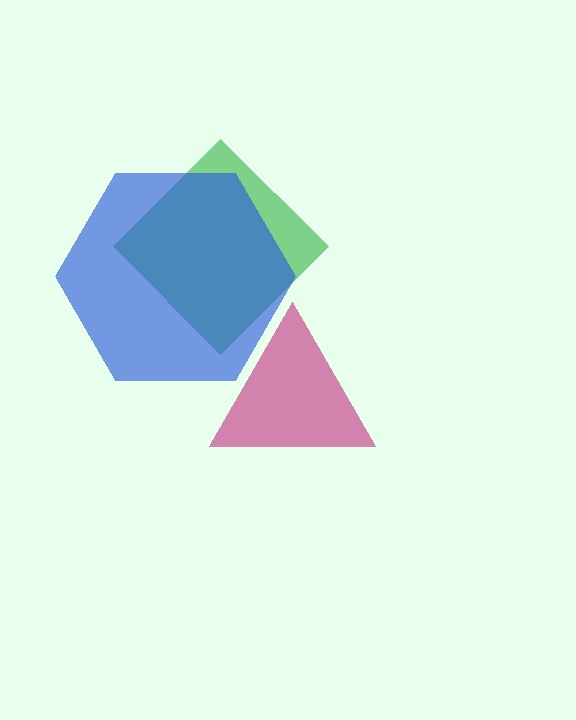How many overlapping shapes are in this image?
There are 3 overlapping shapes in the image.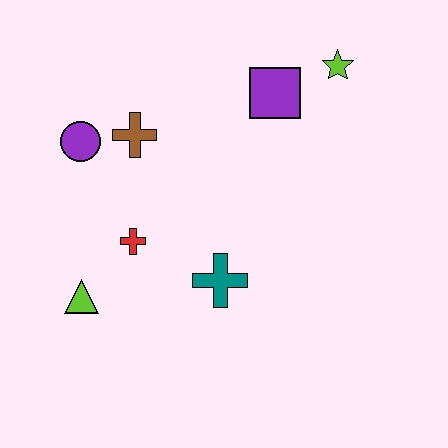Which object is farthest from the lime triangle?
The lime star is farthest from the lime triangle.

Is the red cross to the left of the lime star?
Yes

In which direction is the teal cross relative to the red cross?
The teal cross is to the right of the red cross.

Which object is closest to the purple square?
The lime star is closest to the purple square.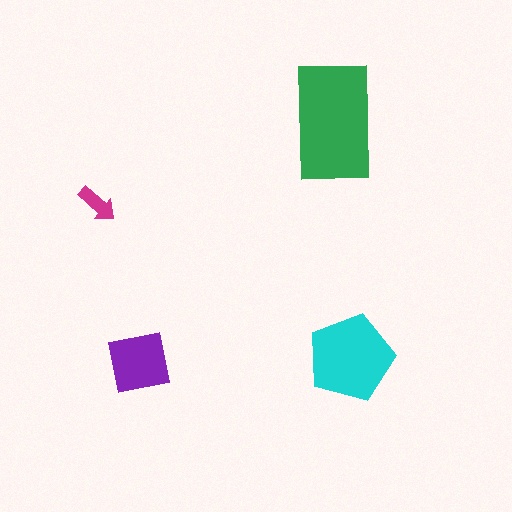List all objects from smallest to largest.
The magenta arrow, the purple square, the cyan pentagon, the green rectangle.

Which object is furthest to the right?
The cyan pentagon is rightmost.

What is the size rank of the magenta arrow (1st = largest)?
4th.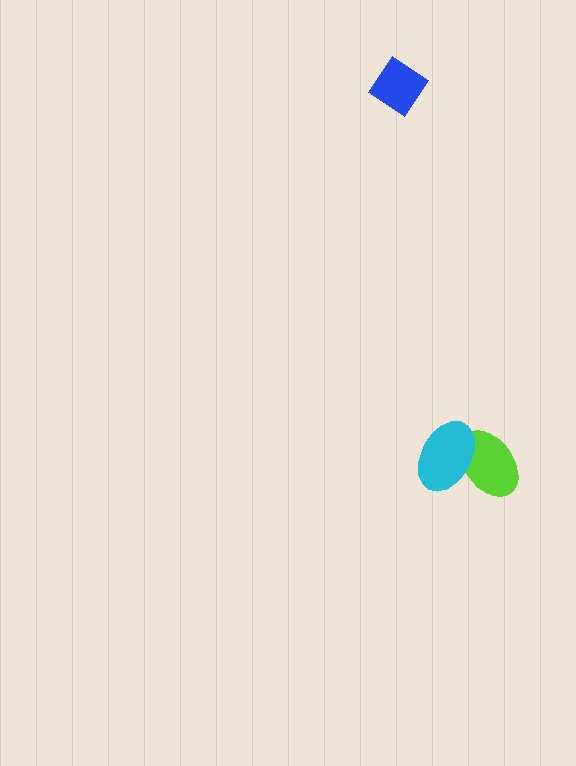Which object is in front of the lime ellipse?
The cyan ellipse is in front of the lime ellipse.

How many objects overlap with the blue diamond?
0 objects overlap with the blue diamond.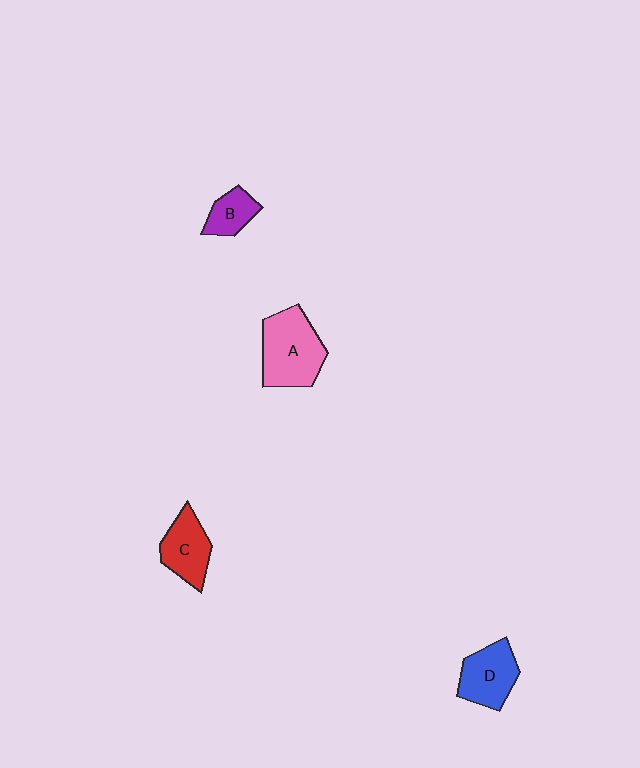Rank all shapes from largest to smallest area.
From largest to smallest: A (pink), D (blue), C (red), B (purple).